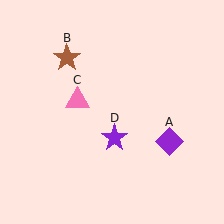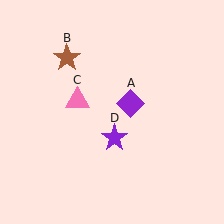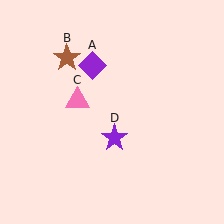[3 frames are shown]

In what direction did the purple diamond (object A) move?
The purple diamond (object A) moved up and to the left.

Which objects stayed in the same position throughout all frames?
Brown star (object B) and pink triangle (object C) and purple star (object D) remained stationary.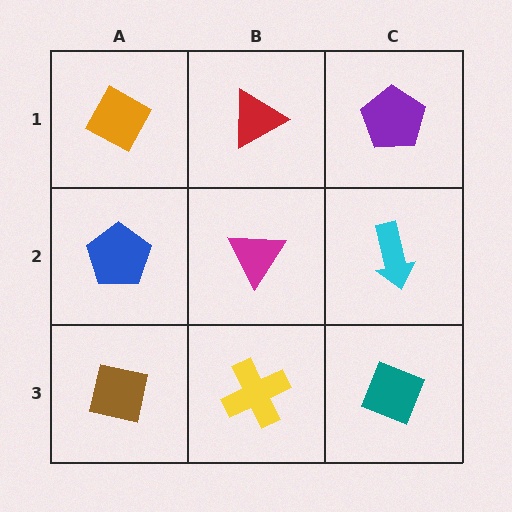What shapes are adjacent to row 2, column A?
An orange diamond (row 1, column A), a brown square (row 3, column A), a magenta triangle (row 2, column B).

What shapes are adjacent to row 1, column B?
A magenta triangle (row 2, column B), an orange diamond (row 1, column A), a purple pentagon (row 1, column C).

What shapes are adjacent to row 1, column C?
A cyan arrow (row 2, column C), a red triangle (row 1, column B).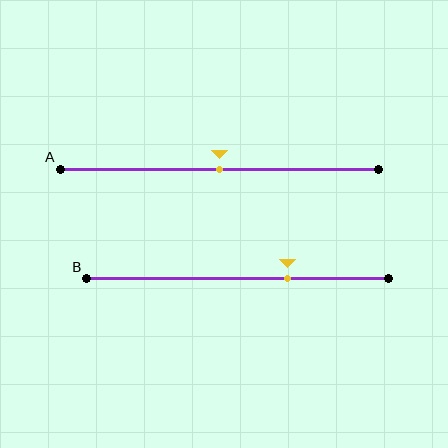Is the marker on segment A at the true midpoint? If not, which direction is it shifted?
Yes, the marker on segment A is at the true midpoint.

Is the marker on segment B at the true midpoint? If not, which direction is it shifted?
No, the marker on segment B is shifted to the right by about 17% of the segment length.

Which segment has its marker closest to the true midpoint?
Segment A has its marker closest to the true midpoint.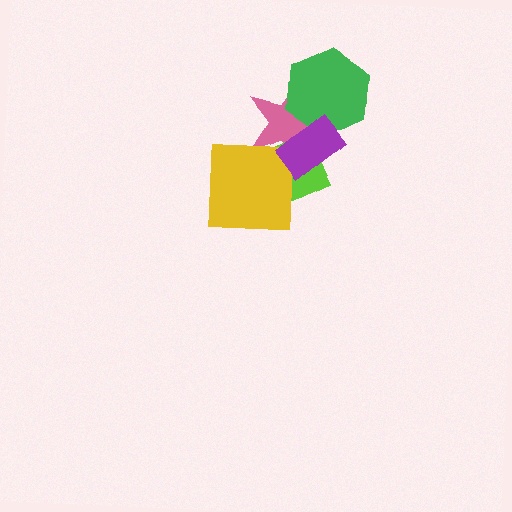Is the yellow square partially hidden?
No, no other shape covers it.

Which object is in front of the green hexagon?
The purple rectangle is in front of the green hexagon.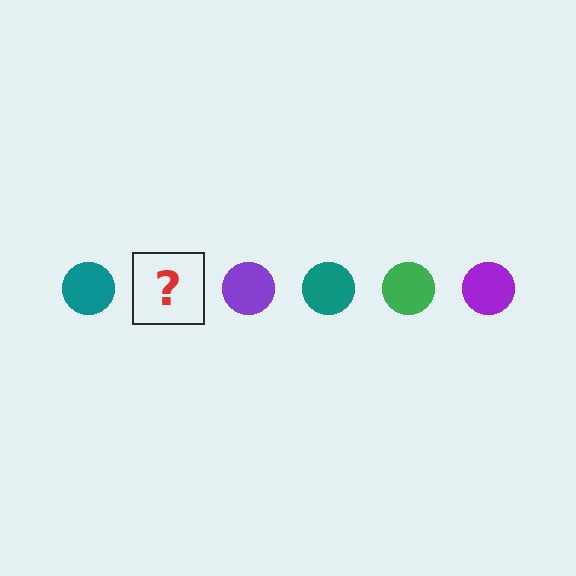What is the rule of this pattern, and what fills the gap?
The rule is that the pattern cycles through teal, green, purple circles. The gap should be filled with a green circle.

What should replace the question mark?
The question mark should be replaced with a green circle.